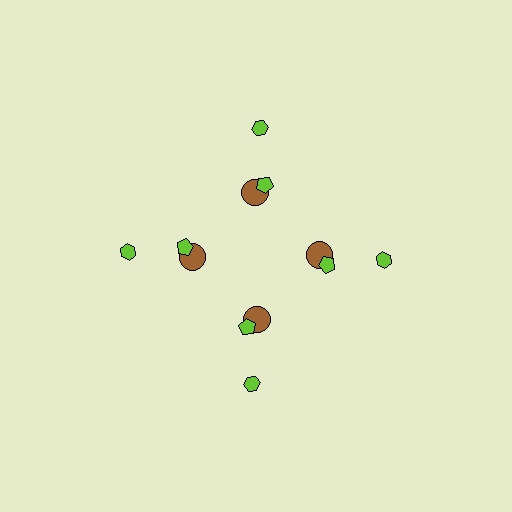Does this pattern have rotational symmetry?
Yes, this pattern has 4-fold rotational symmetry. It looks the same after rotating 90 degrees around the center.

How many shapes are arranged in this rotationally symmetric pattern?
There are 12 shapes, arranged in 4 groups of 3.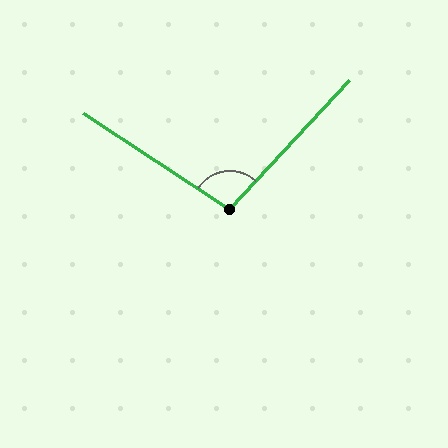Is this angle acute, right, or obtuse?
It is obtuse.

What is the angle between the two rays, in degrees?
Approximately 100 degrees.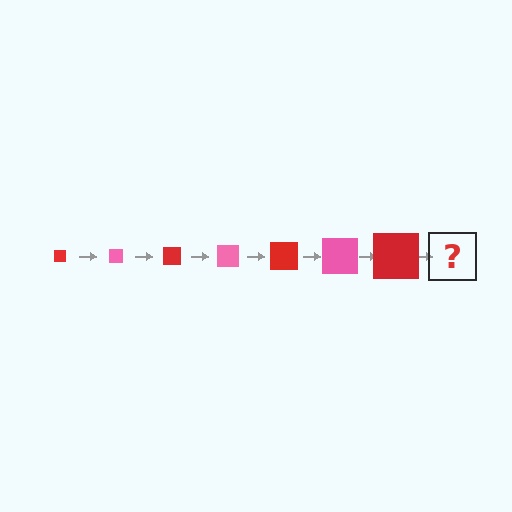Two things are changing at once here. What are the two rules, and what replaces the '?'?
The two rules are that the square grows larger each step and the color cycles through red and pink. The '?' should be a pink square, larger than the previous one.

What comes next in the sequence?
The next element should be a pink square, larger than the previous one.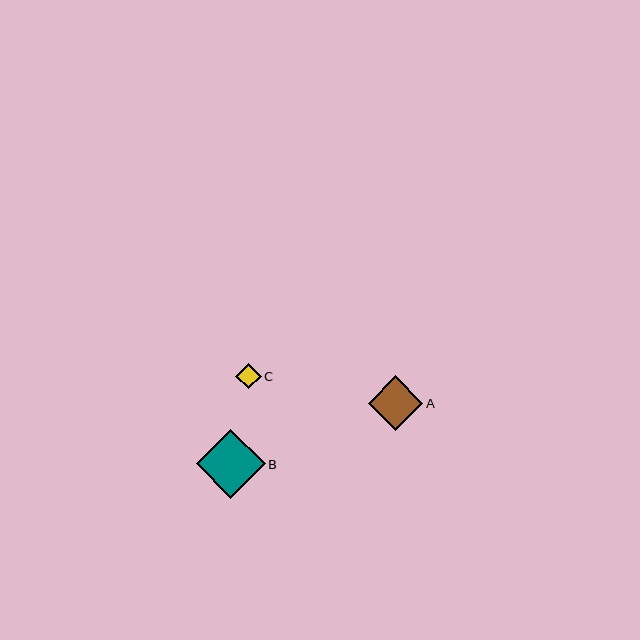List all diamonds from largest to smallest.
From largest to smallest: B, A, C.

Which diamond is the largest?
Diamond B is the largest with a size of approximately 69 pixels.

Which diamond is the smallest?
Diamond C is the smallest with a size of approximately 25 pixels.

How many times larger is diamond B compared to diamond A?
Diamond B is approximately 1.3 times the size of diamond A.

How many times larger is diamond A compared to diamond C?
Diamond A is approximately 2.2 times the size of diamond C.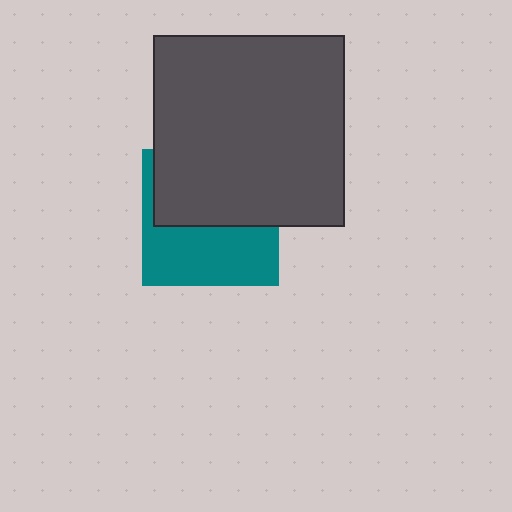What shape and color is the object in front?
The object in front is a dark gray square.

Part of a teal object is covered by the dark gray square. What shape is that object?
It is a square.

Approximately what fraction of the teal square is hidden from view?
Roughly 52% of the teal square is hidden behind the dark gray square.